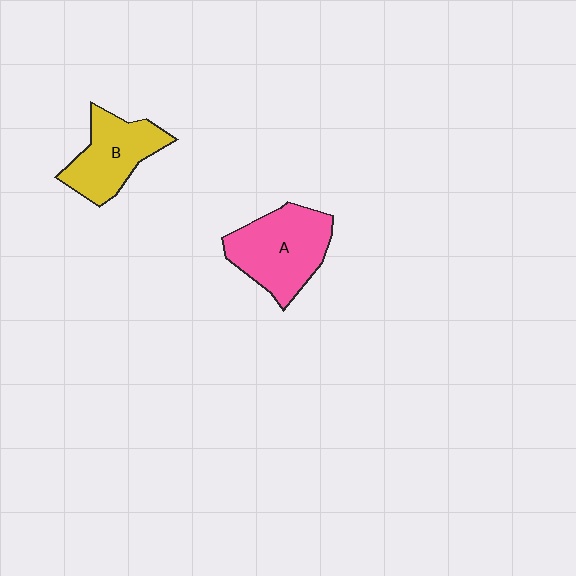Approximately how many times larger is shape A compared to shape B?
Approximately 1.2 times.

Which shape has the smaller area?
Shape B (yellow).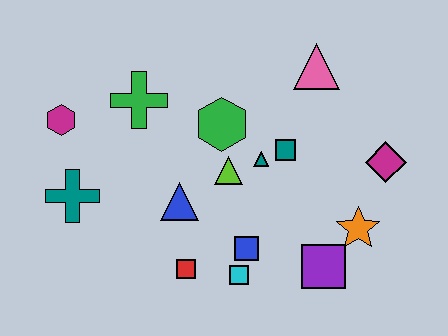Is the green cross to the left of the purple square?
Yes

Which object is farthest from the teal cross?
The magenta diamond is farthest from the teal cross.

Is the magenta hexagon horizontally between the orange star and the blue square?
No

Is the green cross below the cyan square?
No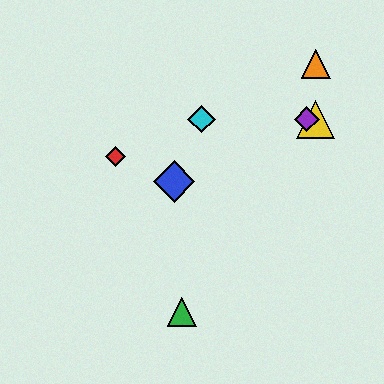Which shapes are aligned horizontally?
The yellow triangle, the purple diamond, the cyan diamond are aligned horizontally.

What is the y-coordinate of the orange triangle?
The orange triangle is at y≈64.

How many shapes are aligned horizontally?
3 shapes (the yellow triangle, the purple diamond, the cyan diamond) are aligned horizontally.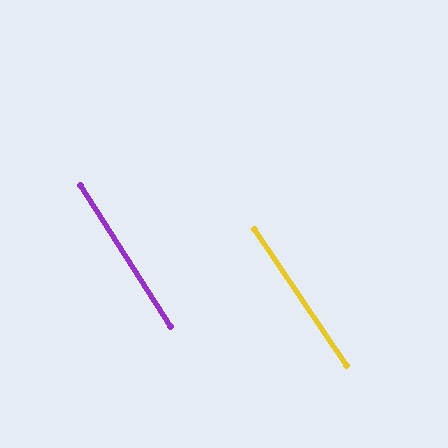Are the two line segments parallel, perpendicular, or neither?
Parallel — their directions differ by only 1.8°.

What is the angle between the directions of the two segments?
Approximately 2 degrees.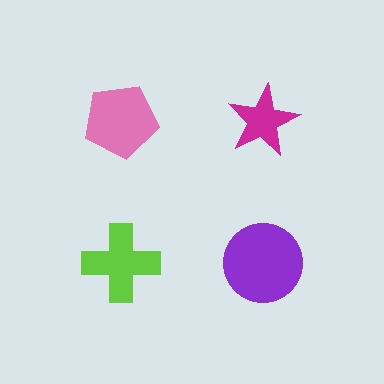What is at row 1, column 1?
A pink pentagon.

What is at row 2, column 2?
A purple circle.